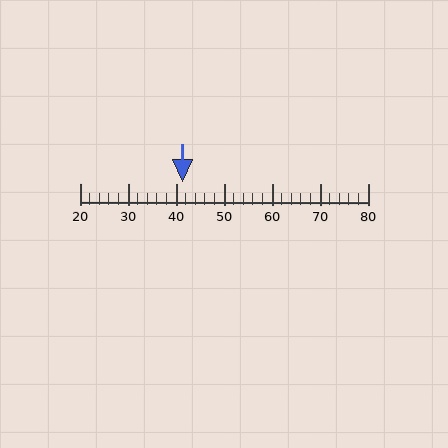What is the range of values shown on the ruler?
The ruler shows values from 20 to 80.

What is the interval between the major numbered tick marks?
The major tick marks are spaced 10 units apart.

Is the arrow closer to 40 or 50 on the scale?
The arrow is closer to 40.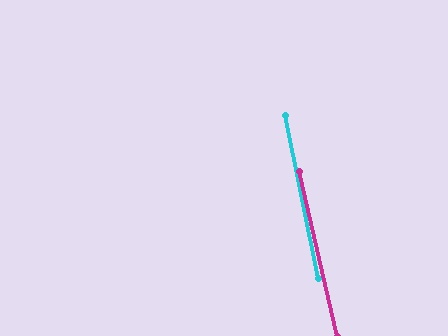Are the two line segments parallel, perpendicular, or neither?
Parallel — their directions differ by only 1.7°.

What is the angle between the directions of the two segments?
Approximately 2 degrees.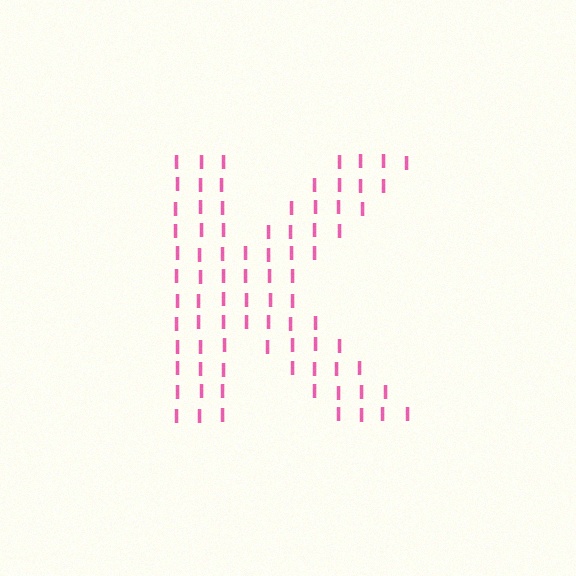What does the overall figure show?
The overall figure shows the letter K.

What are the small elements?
The small elements are letter I's.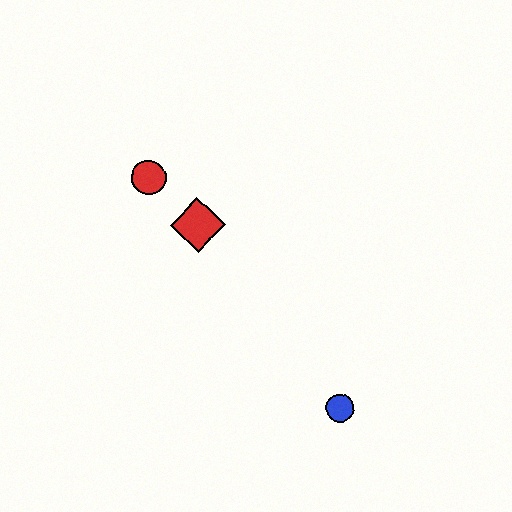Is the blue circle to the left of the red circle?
No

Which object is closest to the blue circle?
The red diamond is closest to the blue circle.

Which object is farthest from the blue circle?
The red circle is farthest from the blue circle.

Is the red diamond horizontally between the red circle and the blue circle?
Yes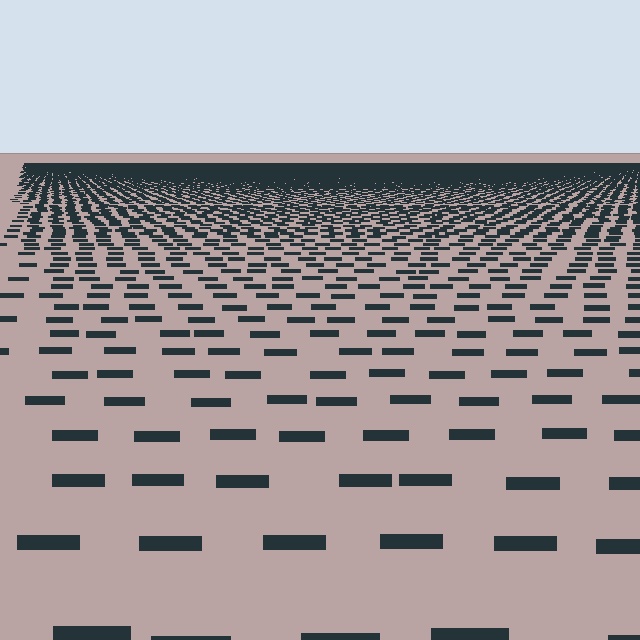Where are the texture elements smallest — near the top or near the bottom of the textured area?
Near the top.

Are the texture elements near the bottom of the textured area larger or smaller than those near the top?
Larger. Near the bottom, elements are closer to the viewer and appear at a bigger on-screen size.